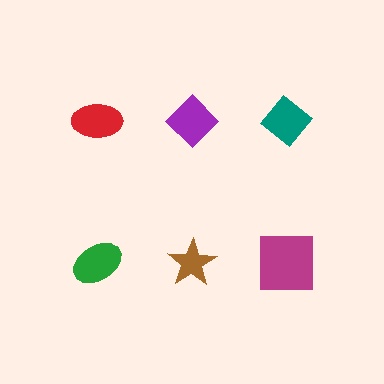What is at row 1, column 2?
A purple diamond.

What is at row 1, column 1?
A red ellipse.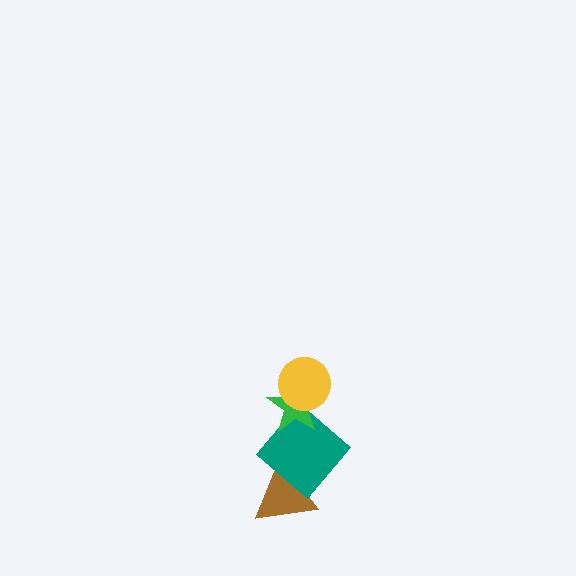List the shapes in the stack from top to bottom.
From top to bottom: the yellow circle, the green star, the teal diamond, the brown triangle.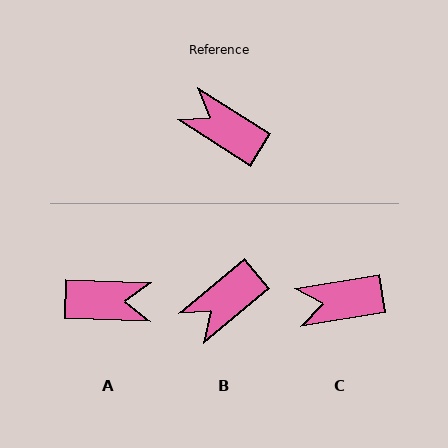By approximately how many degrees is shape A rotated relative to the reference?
Approximately 150 degrees clockwise.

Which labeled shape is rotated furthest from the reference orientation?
A, about 150 degrees away.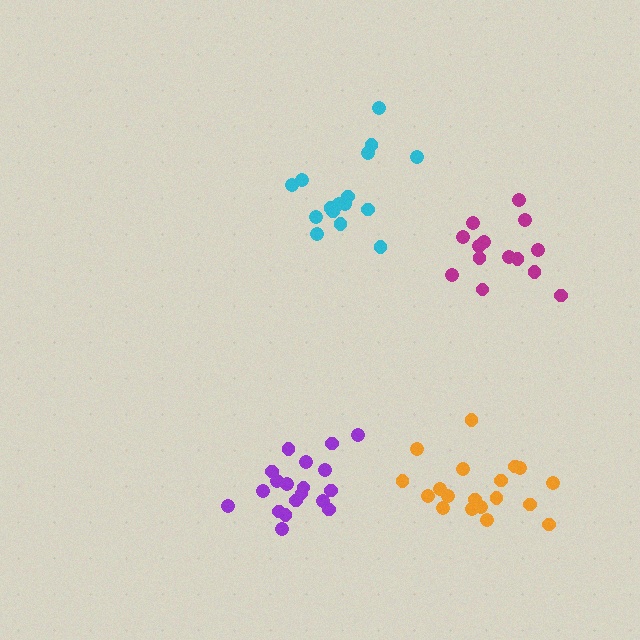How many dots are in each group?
Group 1: 19 dots, Group 2: 19 dots, Group 3: 14 dots, Group 4: 16 dots (68 total).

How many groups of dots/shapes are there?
There are 4 groups.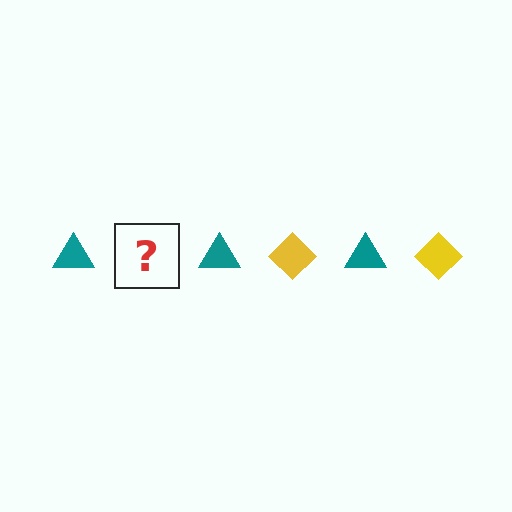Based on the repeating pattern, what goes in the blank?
The blank should be a yellow diamond.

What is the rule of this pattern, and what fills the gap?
The rule is that the pattern alternates between teal triangle and yellow diamond. The gap should be filled with a yellow diamond.